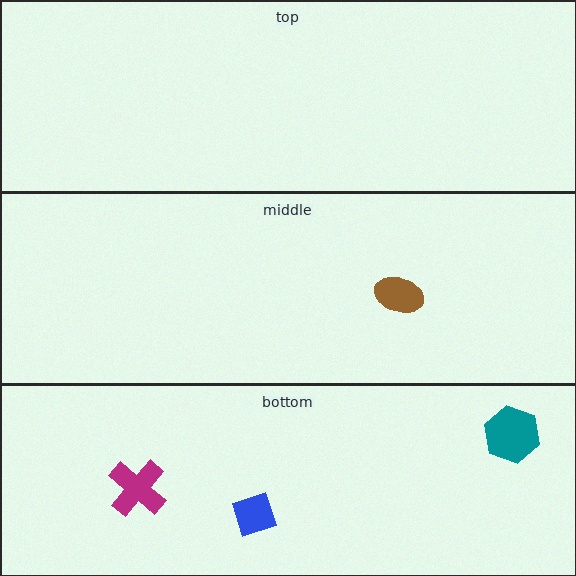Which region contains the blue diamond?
The bottom region.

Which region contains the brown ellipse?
The middle region.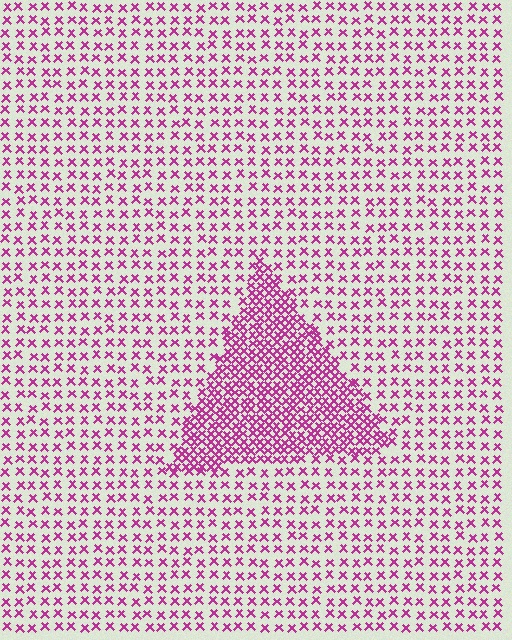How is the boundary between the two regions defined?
The boundary is defined by a change in element density (approximately 2.4x ratio). All elements are the same color, size, and shape.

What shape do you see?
I see a triangle.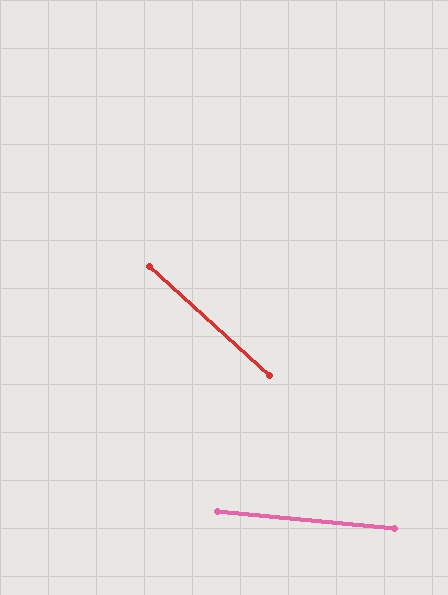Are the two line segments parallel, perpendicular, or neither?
Neither parallel nor perpendicular — they differ by about 37°.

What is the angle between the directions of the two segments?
Approximately 37 degrees.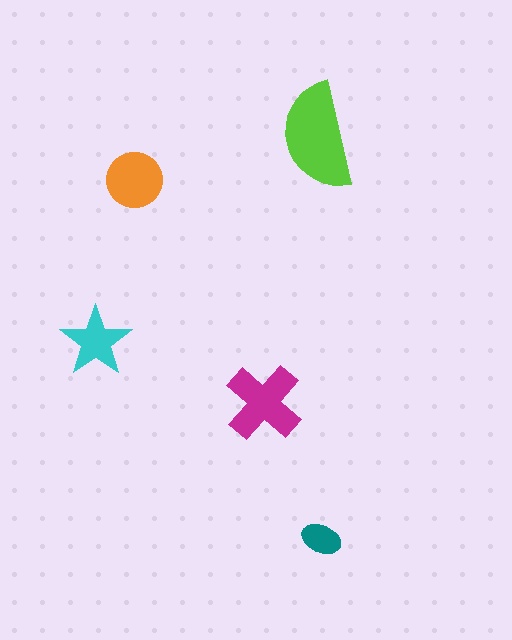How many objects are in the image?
There are 5 objects in the image.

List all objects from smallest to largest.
The teal ellipse, the cyan star, the orange circle, the magenta cross, the lime semicircle.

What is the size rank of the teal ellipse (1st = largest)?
5th.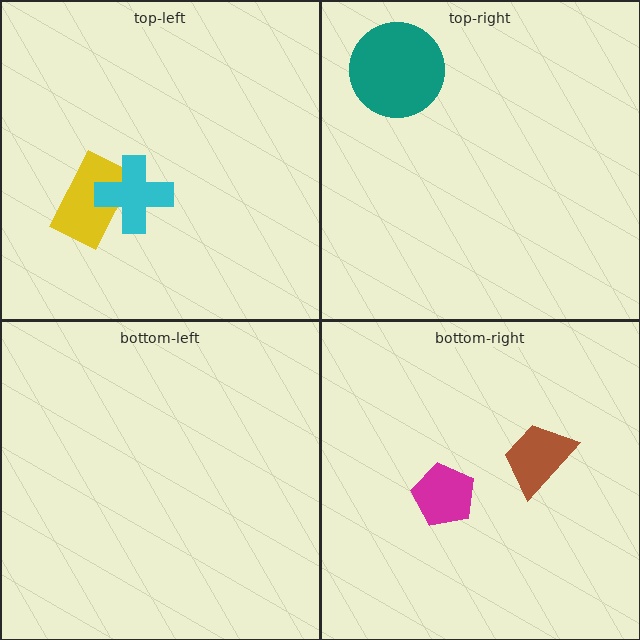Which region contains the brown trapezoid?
The bottom-right region.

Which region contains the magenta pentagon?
The bottom-right region.